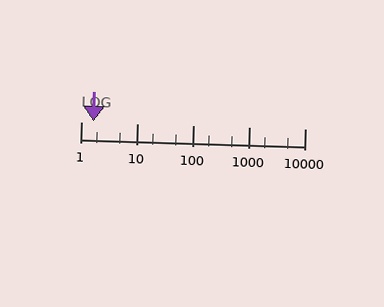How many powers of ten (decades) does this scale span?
The scale spans 4 decades, from 1 to 10000.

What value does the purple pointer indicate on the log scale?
The pointer indicates approximately 1.7.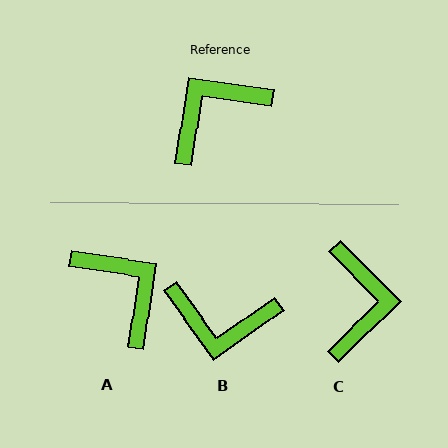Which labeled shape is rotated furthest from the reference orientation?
B, about 134 degrees away.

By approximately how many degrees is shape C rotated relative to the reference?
Approximately 127 degrees clockwise.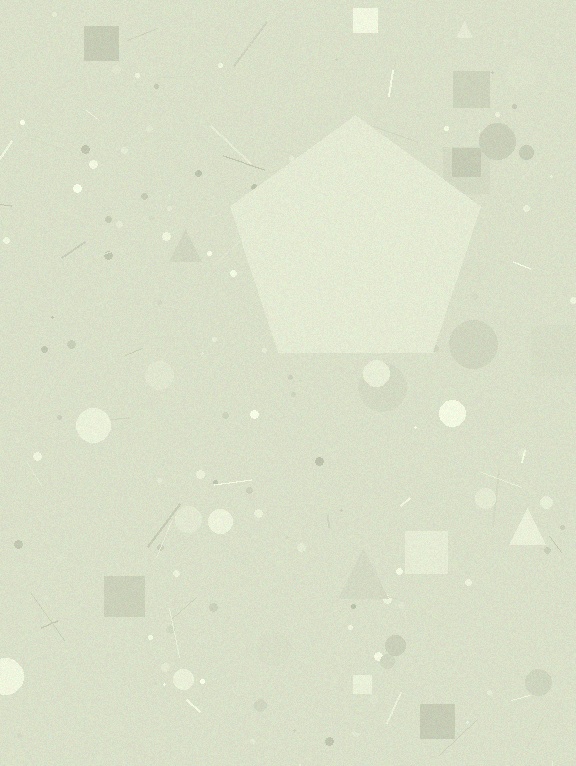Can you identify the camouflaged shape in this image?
The camouflaged shape is a pentagon.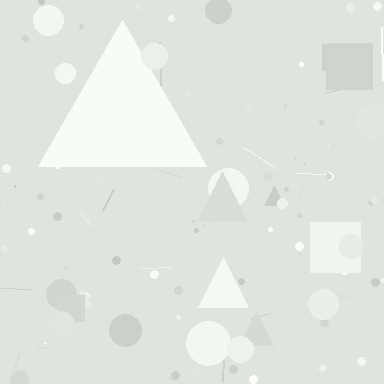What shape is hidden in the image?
A triangle is hidden in the image.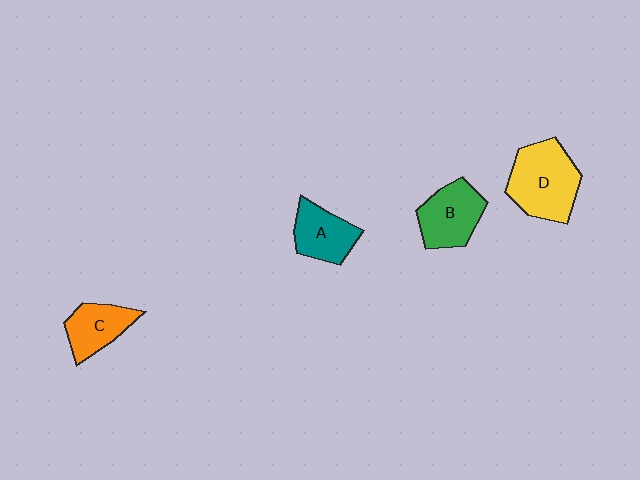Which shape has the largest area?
Shape D (yellow).